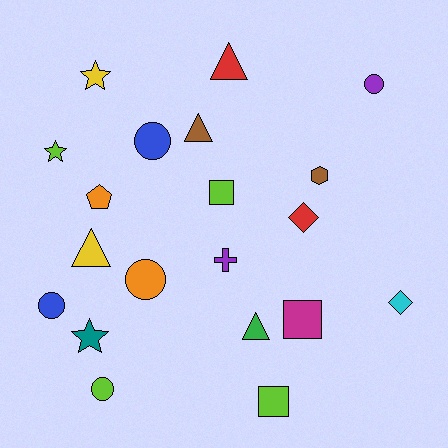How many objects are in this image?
There are 20 objects.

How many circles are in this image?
There are 5 circles.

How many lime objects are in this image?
There are 4 lime objects.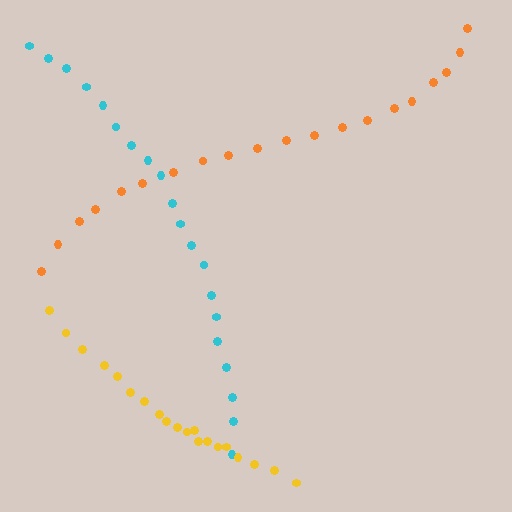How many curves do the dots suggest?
There are 3 distinct paths.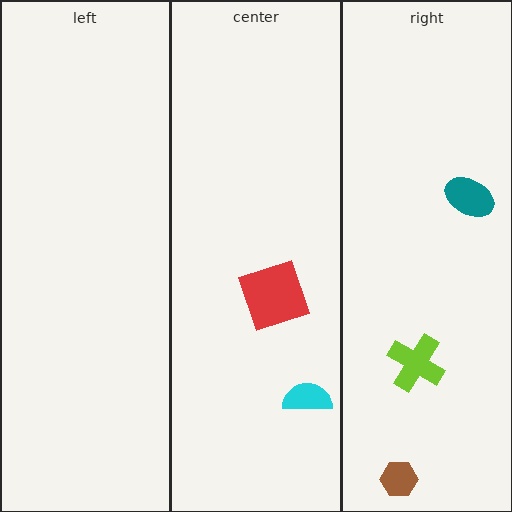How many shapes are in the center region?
2.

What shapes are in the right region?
The lime cross, the brown hexagon, the teal ellipse.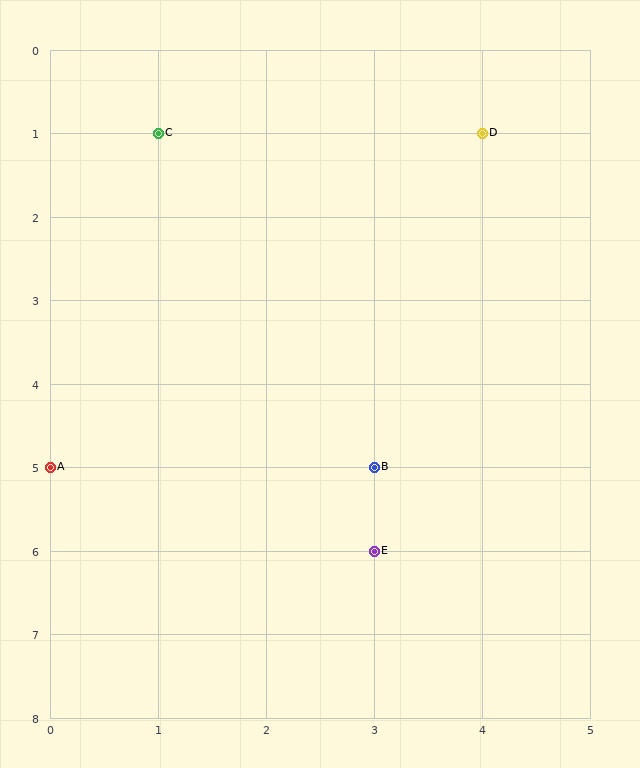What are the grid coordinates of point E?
Point E is at grid coordinates (3, 6).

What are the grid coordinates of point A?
Point A is at grid coordinates (0, 5).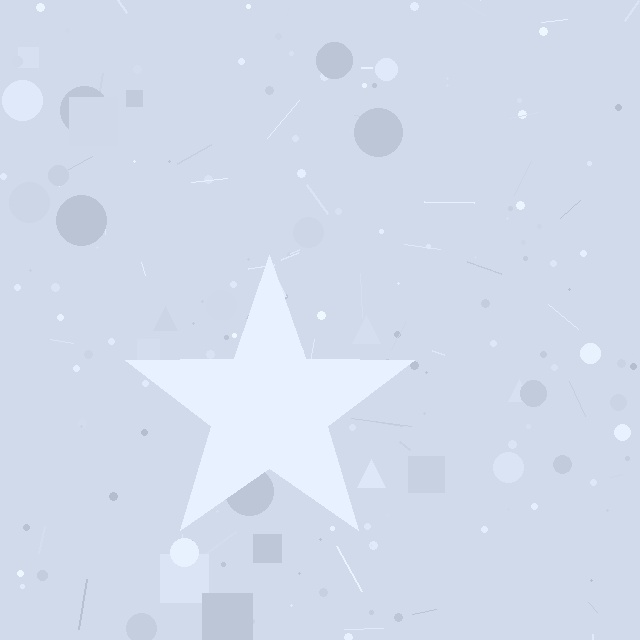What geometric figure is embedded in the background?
A star is embedded in the background.